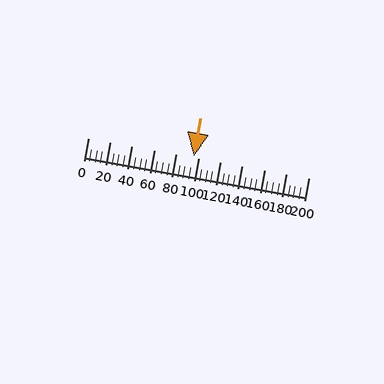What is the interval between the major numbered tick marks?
The major tick marks are spaced 20 units apart.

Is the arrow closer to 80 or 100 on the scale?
The arrow is closer to 100.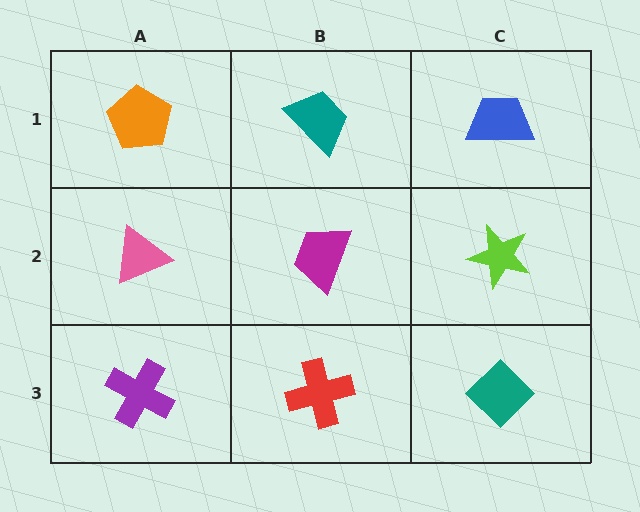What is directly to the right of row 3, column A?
A red cross.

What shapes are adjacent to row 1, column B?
A magenta trapezoid (row 2, column B), an orange pentagon (row 1, column A), a blue trapezoid (row 1, column C).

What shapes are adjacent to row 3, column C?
A lime star (row 2, column C), a red cross (row 3, column B).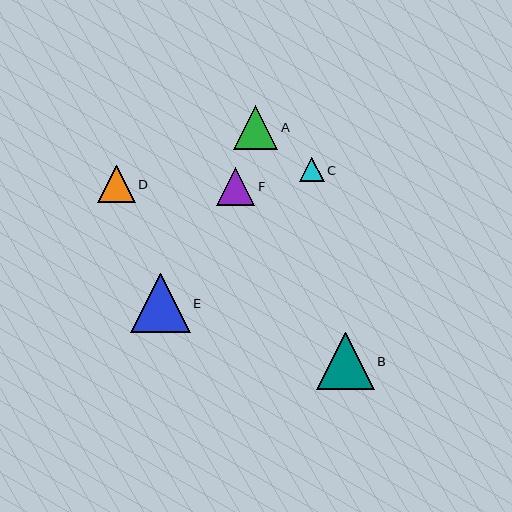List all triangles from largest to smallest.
From largest to smallest: E, B, A, F, D, C.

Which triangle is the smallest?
Triangle C is the smallest with a size of approximately 25 pixels.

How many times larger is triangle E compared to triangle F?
Triangle E is approximately 1.6 times the size of triangle F.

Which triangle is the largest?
Triangle E is the largest with a size of approximately 59 pixels.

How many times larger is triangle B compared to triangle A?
Triangle B is approximately 1.3 times the size of triangle A.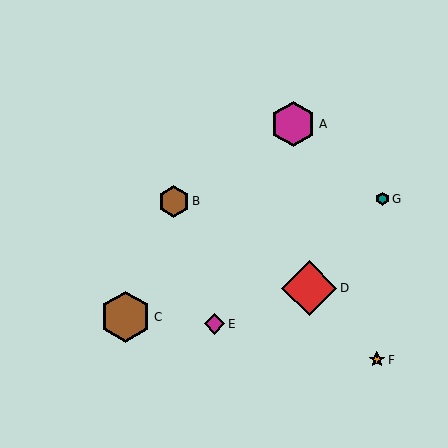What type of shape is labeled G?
Shape G is a teal hexagon.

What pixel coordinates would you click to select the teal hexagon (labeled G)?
Click at (383, 199) to select the teal hexagon G.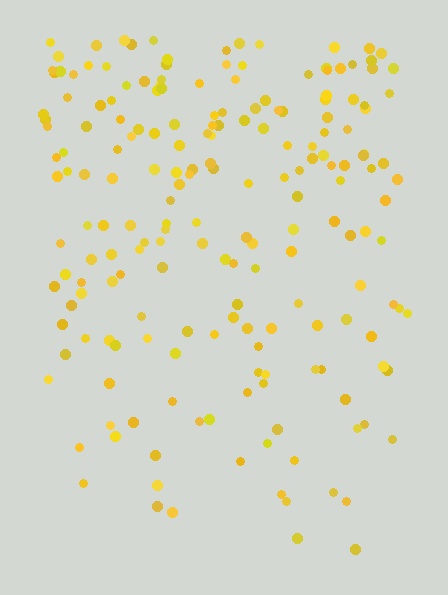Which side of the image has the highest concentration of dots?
The top.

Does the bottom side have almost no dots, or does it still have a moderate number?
Still a moderate number, just noticeably fewer than the top.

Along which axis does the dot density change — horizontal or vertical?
Vertical.